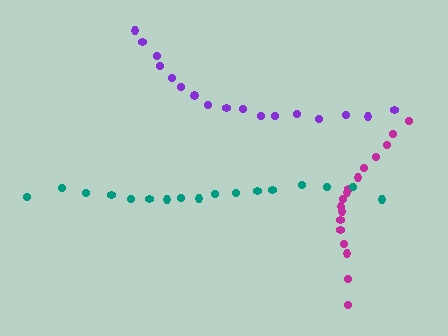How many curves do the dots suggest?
There are 3 distinct paths.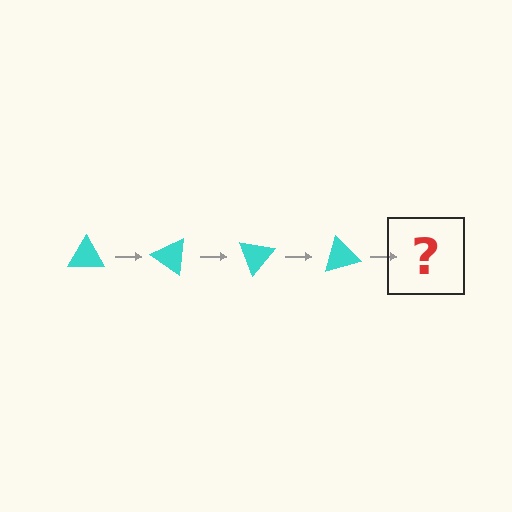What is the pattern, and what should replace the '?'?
The pattern is that the triangle rotates 35 degrees each step. The '?' should be a cyan triangle rotated 140 degrees.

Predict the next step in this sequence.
The next step is a cyan triangle rotated 140 degrees.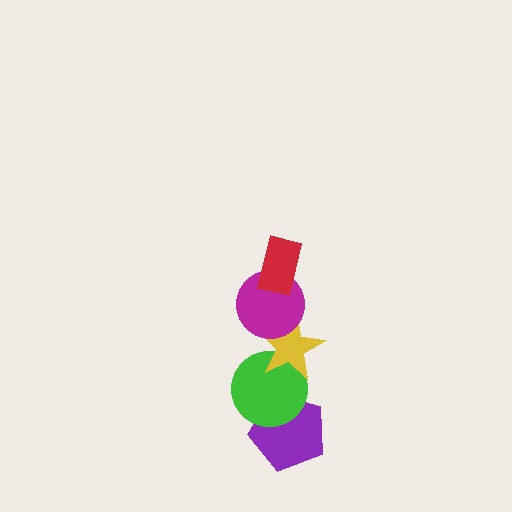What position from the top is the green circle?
The green circle is 4th from the top.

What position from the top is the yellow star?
The yellow star is 3rd from the top.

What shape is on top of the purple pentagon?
The green circle is on top of the purple pentagon.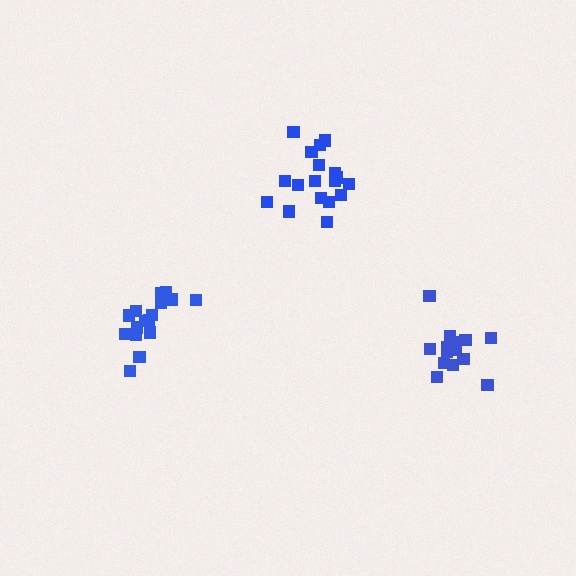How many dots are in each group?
Group 1: 18 dots, Group 2: 15 dots, Group 3: 16 dots (49 total).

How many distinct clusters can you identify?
There are 3 distinct clusters.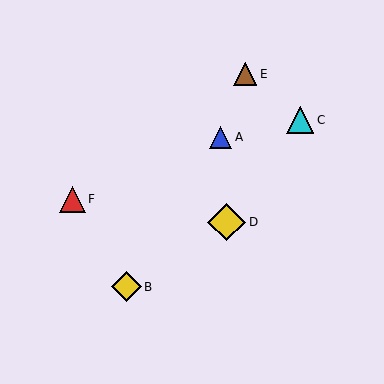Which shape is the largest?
The yellow diamond (labeled D) is the largest.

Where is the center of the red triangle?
The center of the red triangle is at (72, 199).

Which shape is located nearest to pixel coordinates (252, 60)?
The brown triangle (labeled E) at (245, 74) is nearest to that location.